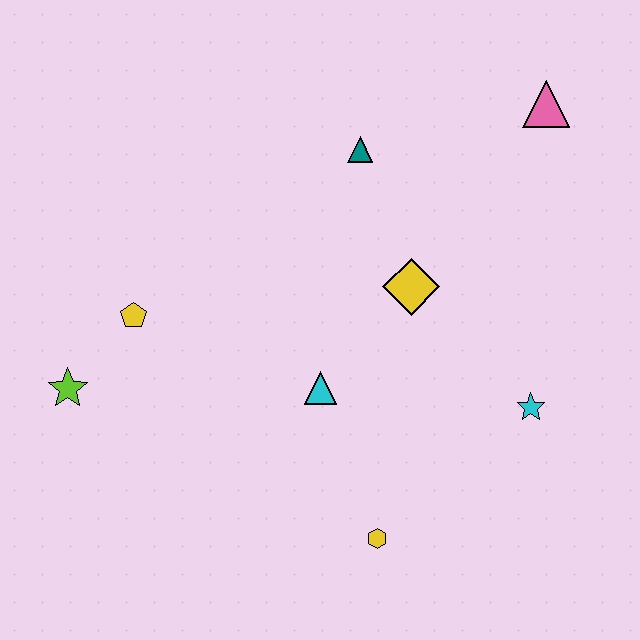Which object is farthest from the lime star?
The pink triangle is farthest from the lime star.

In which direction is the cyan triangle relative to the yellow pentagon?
The cyan triangle is to the right of the yellow pentagon.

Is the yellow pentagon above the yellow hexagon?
Yes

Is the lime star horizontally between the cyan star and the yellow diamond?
No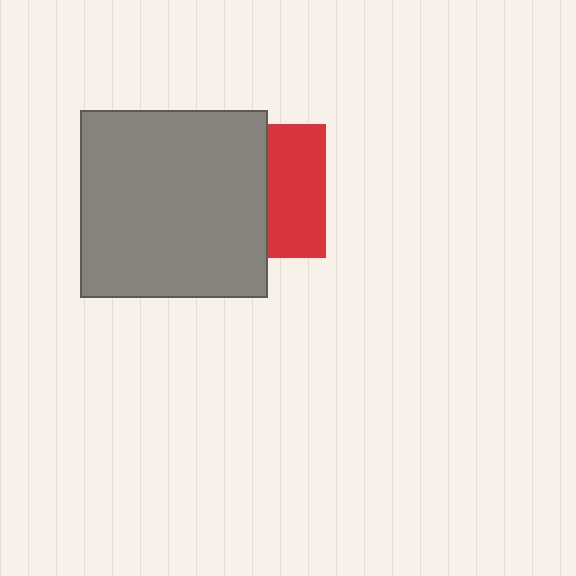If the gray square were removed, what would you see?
You would see the complete red square.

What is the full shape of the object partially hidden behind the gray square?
The partially hidden object is a red square.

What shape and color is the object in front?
The object in front is a gray square.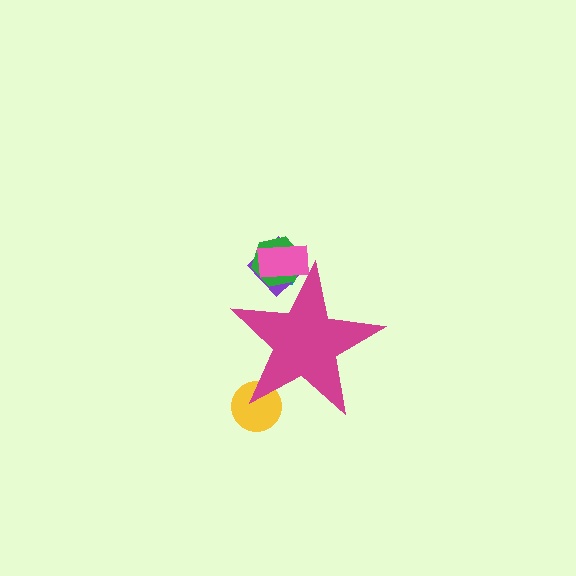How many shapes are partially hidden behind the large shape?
5 shapes are partially hidden.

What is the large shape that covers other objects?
A magenta star.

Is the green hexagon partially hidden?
Yes, the green hexagon is partially hidden behind the magenta star.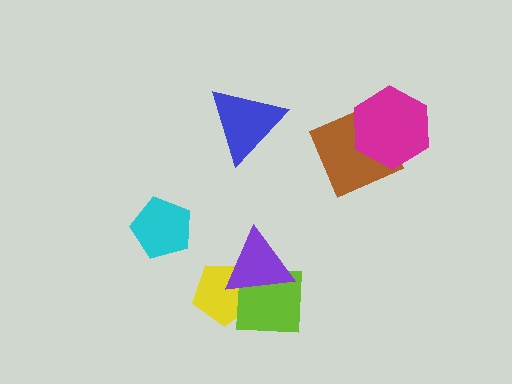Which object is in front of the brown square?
The magenta hexagon is in front of the brown square.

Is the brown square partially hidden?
Yes, it is partially covered by another shape.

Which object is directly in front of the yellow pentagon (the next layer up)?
The lime square is directly in front of the yellow pentagon.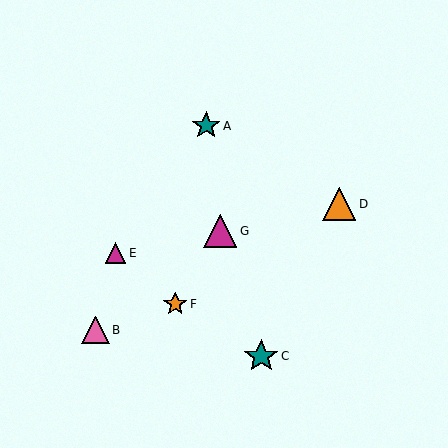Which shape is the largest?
The teal star (labeled C) is the largest.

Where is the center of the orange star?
The center of the orange star is at (175, 304).